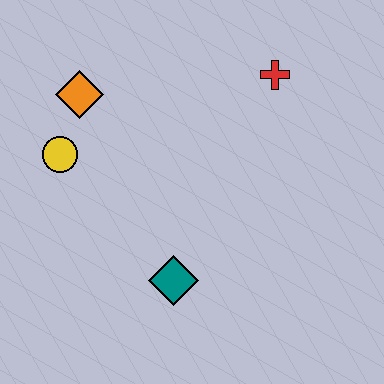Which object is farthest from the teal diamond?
The red cross is farthest from the teal diamond.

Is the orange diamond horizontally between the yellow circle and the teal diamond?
Yes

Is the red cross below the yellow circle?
No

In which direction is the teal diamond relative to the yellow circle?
The teal diamond is below the yellow circle.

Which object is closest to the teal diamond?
The yellow circle is closest to the teal diamond.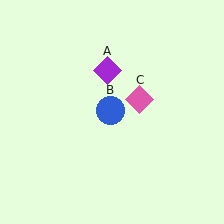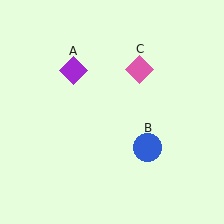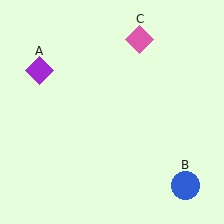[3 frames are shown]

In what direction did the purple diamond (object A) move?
The purple diamond (object A) moved left.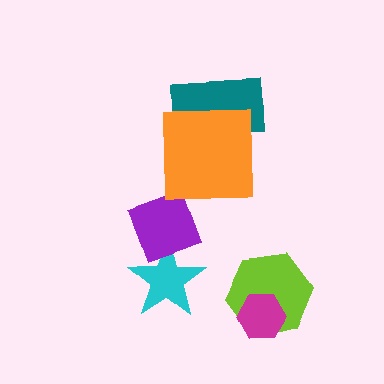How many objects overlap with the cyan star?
1 object overlaps with the cyan star.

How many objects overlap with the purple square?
1 object overlaps with the purple square.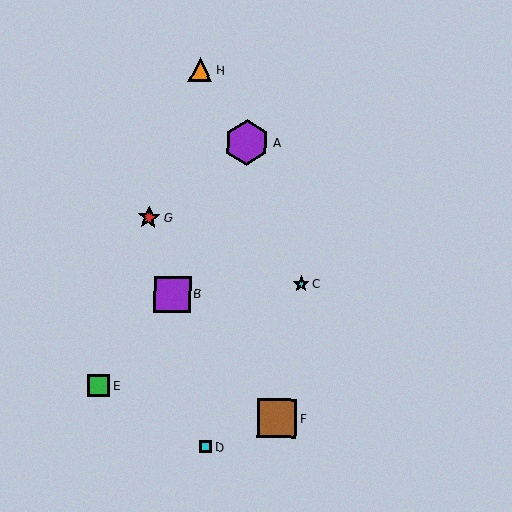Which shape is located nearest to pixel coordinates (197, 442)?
The cyan square (labeled D) at (206, 447) is nearest to that location.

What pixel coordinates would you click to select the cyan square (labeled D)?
Click at (206, 447) to select the cyan square D.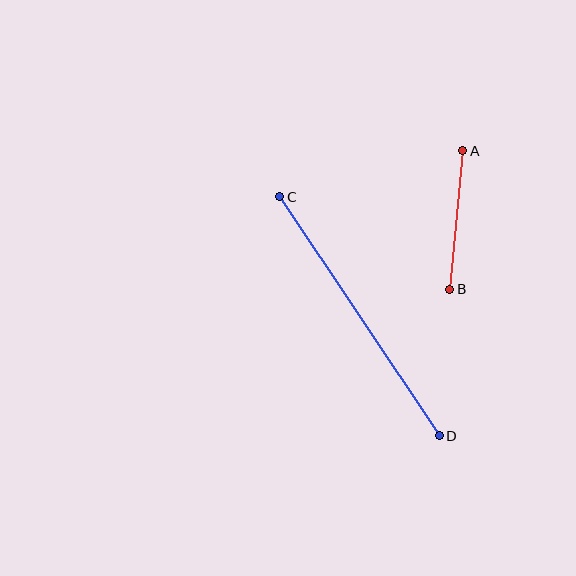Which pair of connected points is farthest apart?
Points C and D are farthest apart.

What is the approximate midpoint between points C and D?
The midpoint is at approximately (359, 316) pixels.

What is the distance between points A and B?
The distance is approximately 139 pixels.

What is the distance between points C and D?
The distance is approximately 287 pixels.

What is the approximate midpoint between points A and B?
The midpoint is at approximately (456, 220) pixels.